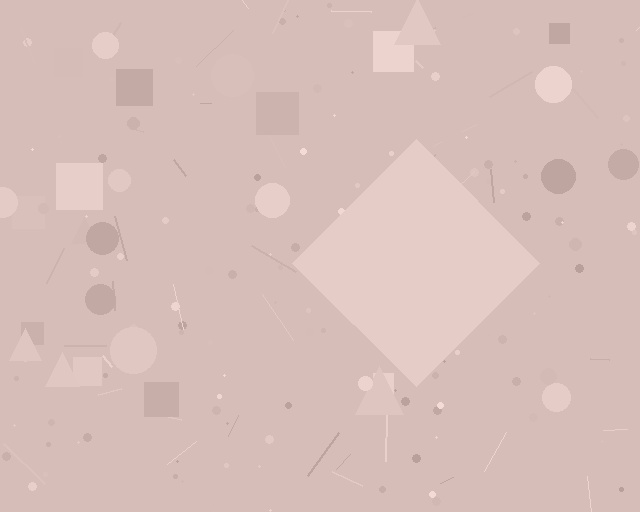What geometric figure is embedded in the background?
A diamond is embedded in the background.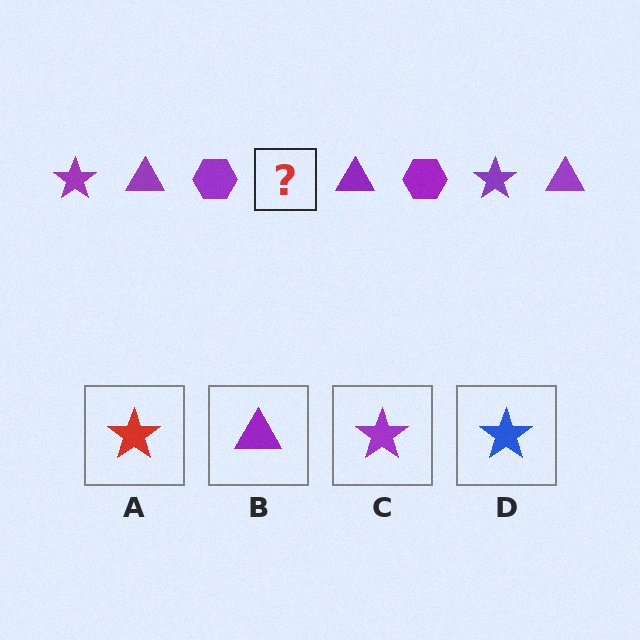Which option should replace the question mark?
Option C.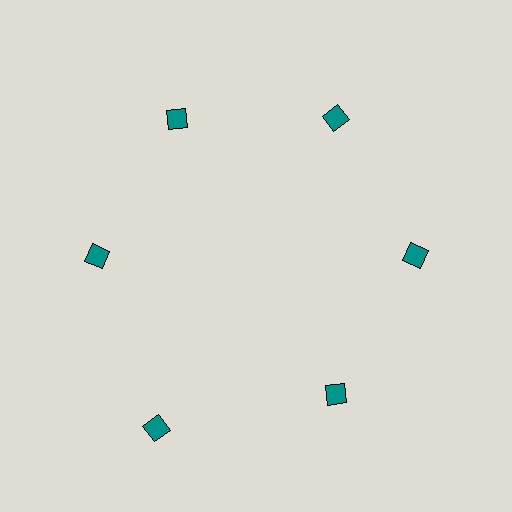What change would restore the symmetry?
The symmetry would be restored by moving it inward, back onto the ring so that all 6 diamonds sit at equal angles and equal distance from the center.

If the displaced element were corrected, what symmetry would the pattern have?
It would have 6-fold rotational symmetry — the pattern would map onto itself every 60 degrees.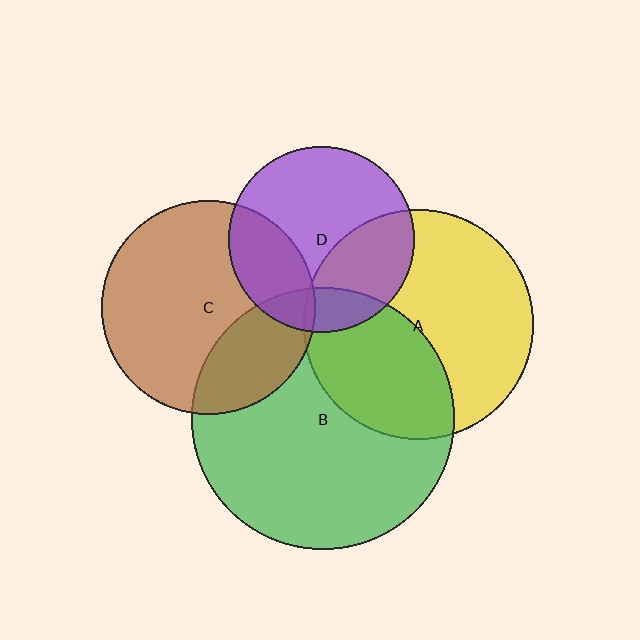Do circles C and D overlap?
Yes.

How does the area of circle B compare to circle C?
Approximately 1.5 times.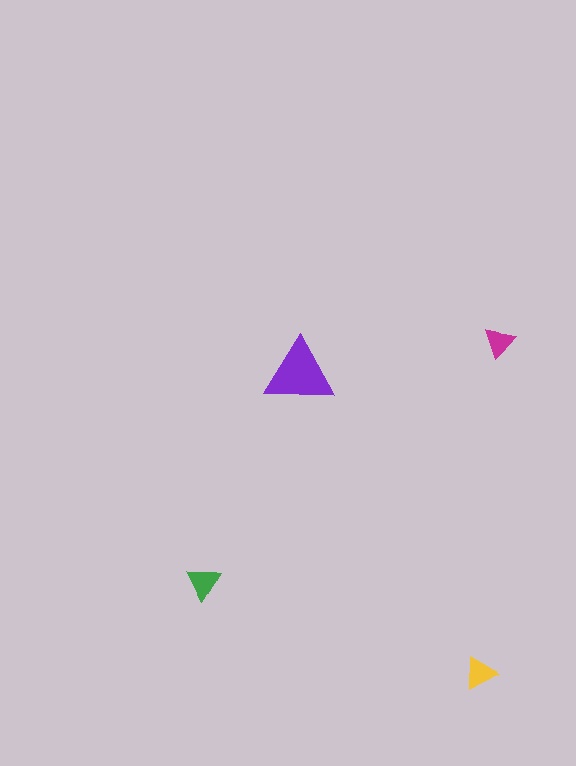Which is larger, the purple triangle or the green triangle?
The purple one.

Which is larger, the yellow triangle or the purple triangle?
The purple one.